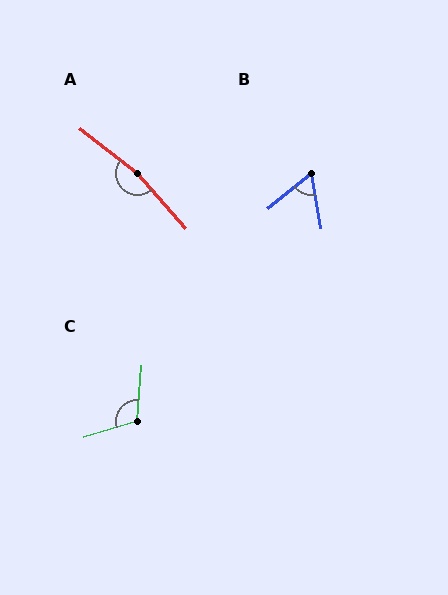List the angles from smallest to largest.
B (61°), C (111°), A (170°).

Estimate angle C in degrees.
Approximately 111 degrees.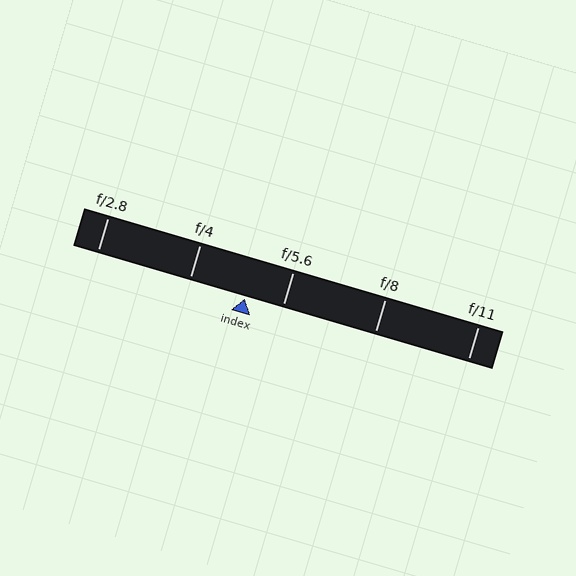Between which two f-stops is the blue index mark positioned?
The index mark is between f/4 and f/5.6.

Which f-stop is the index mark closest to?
The index mark is closest to f/5.6.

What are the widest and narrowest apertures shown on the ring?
The widest aperture shown is f/2.8 and the narrowest is f/11.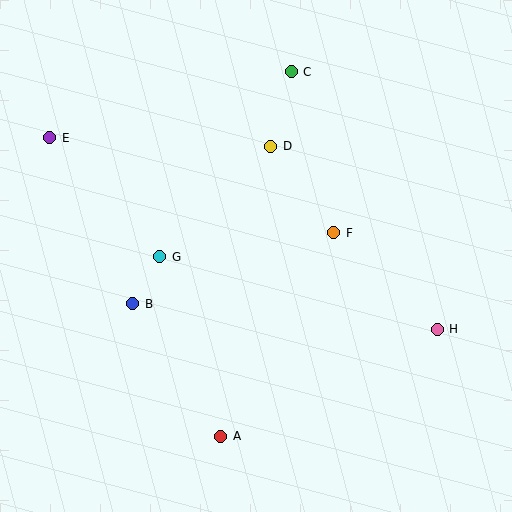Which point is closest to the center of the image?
Point F at (334, 233) is closest to the center.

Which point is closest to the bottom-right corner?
Point H is closest to the bottom-right corner.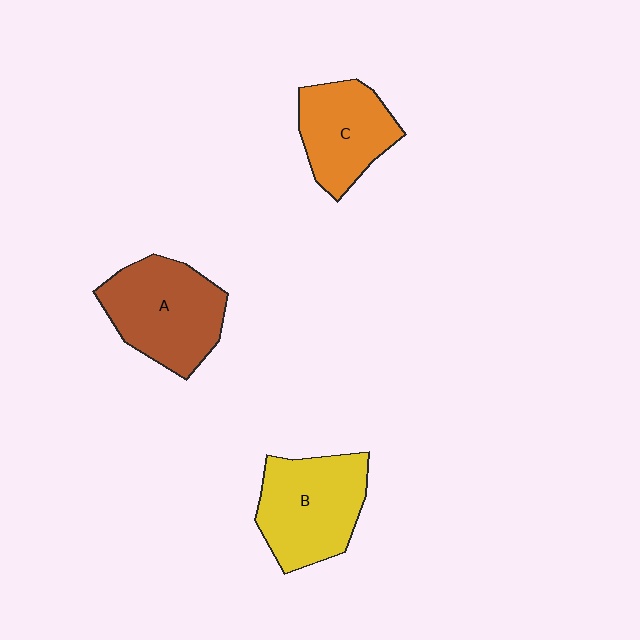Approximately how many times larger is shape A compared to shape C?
Approximately 1.3 times.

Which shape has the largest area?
Shape A (brown).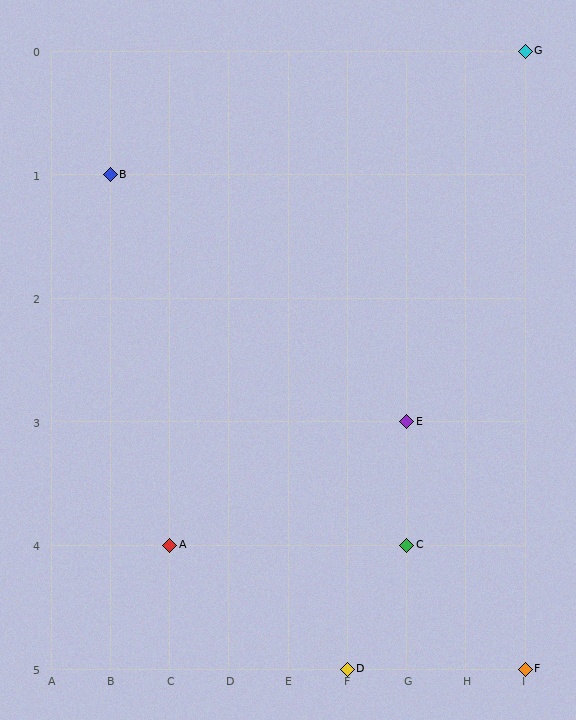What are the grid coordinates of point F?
Point F is at grid coordinates (I, 5).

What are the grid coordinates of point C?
Point C is at grid coordinates (G, 4).